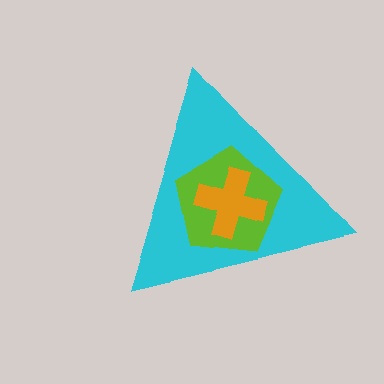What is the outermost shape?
The cyan triangle.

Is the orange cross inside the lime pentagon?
Yes.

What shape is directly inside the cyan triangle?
The lime pentagon.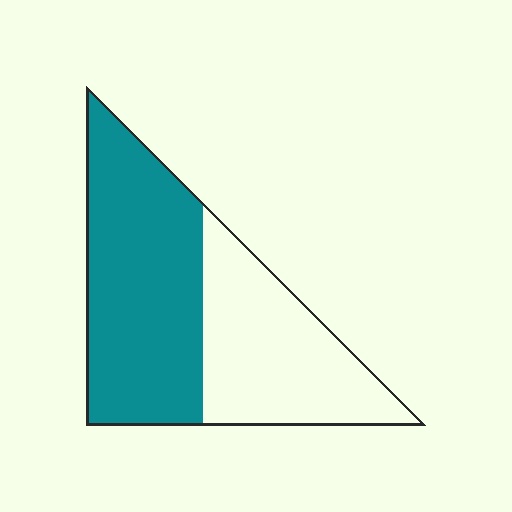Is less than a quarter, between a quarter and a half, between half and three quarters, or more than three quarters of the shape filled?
Between half and three quarters.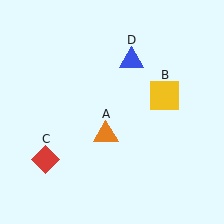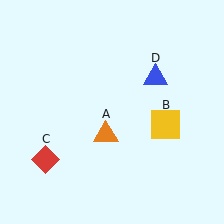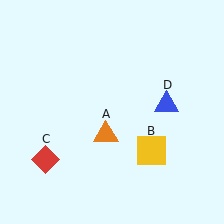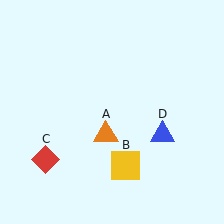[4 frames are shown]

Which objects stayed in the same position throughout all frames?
Orange triangle (object A) and red diamond (object C) remained stationary.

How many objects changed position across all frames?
2 objects changed position: yellow square (object B), blue triangle (object D).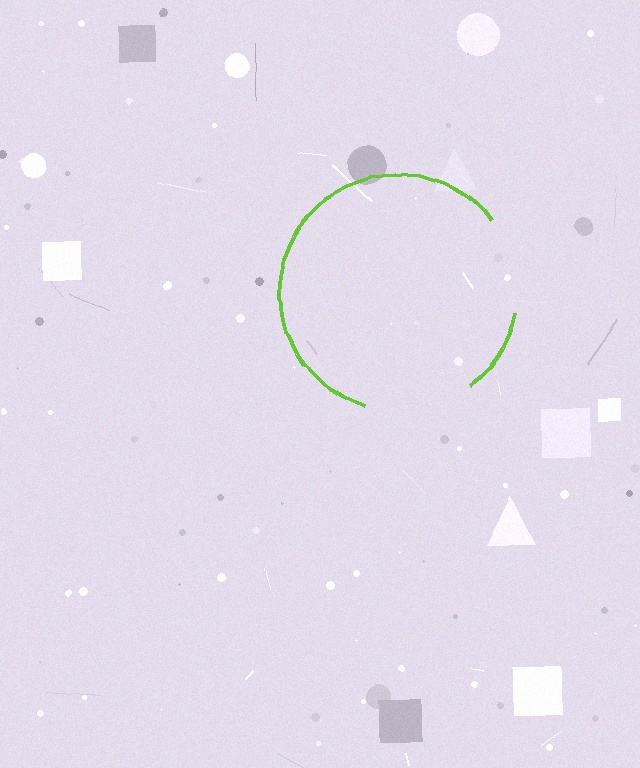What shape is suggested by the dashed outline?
The dashed outline suggests a circle.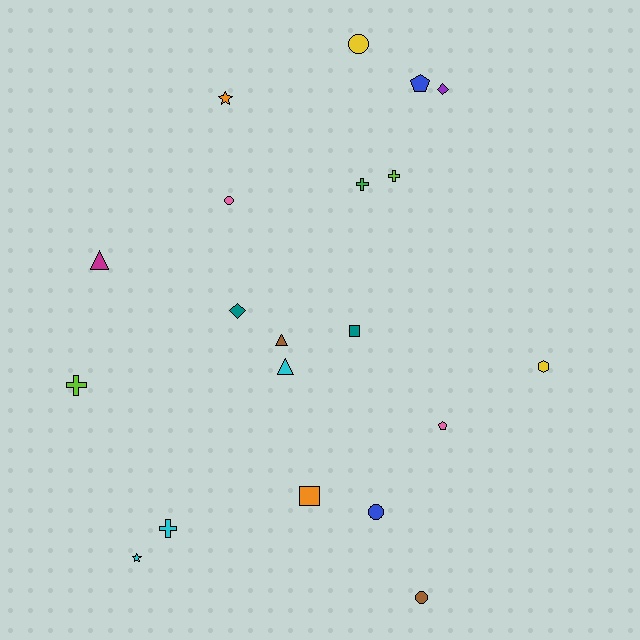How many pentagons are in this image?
There are 2 pentagons.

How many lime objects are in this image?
There are 2 lime objects.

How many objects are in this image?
There are 20 objects.